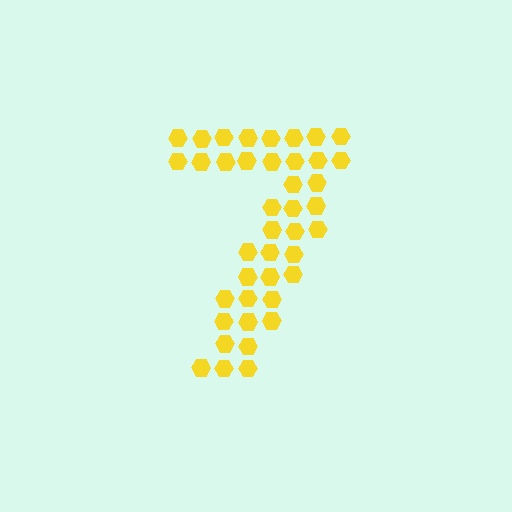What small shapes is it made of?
It is made of small hexagons.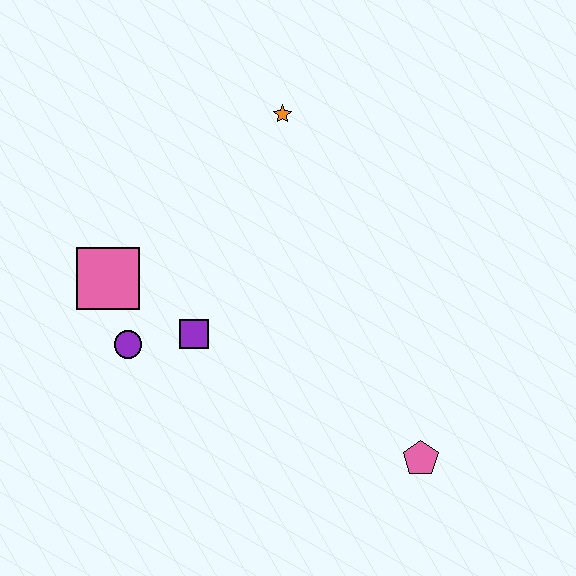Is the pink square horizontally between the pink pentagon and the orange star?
No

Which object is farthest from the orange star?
The pink pentagon is farthest from the orange star.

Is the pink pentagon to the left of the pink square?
No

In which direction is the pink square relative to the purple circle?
The pink square is above the purple circle.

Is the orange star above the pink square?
Yes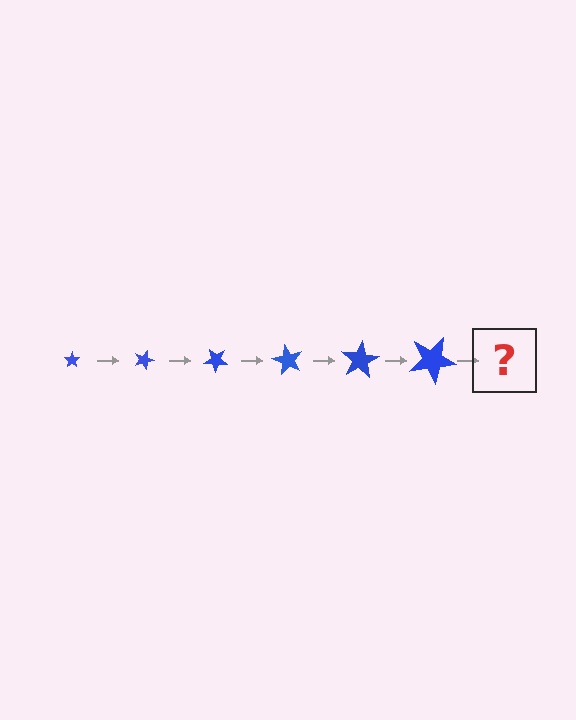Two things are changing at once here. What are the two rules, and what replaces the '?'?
The two rules are that the star grows larger each step and it rotates 20 degrees each step. The '?' should be a star, larger than the previous one and rotated 120 degrees from the start.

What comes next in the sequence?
The next element should be a star, larger than the previous one and rotated 120 degrees from the start.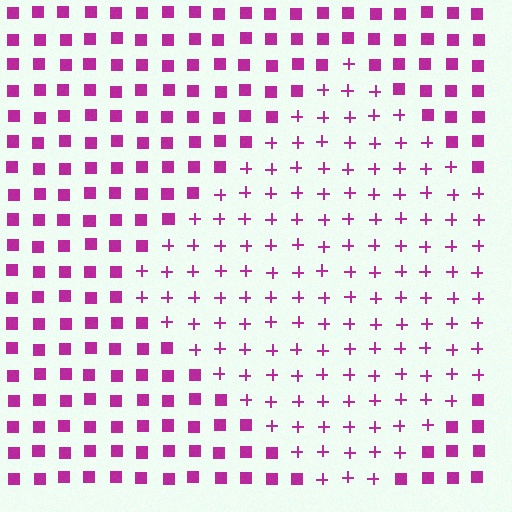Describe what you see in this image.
The image is filled with small magenta elements arranged in a uniform grid. A diamond-shaped region contains plus signs, while the surrounding area contains squares. The boundary is defined purely by the change in element shape.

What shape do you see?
I see a diamond.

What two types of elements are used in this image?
The image uses plus signs inside the diamond region and squares outside it.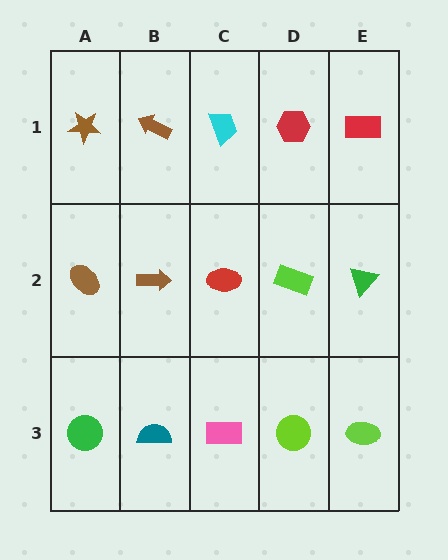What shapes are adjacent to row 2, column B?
A brown arrow (row 1, column B), a teal semicircle (row 3, column B), a brown ellipse (row 2, column A), a red ellipse (row 2, column C).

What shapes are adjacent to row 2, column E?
A red rectangle (row 1, column E), a lime ellipse (row 3, column E), a lime rectangle (row 2, column D).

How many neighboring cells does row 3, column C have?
3.